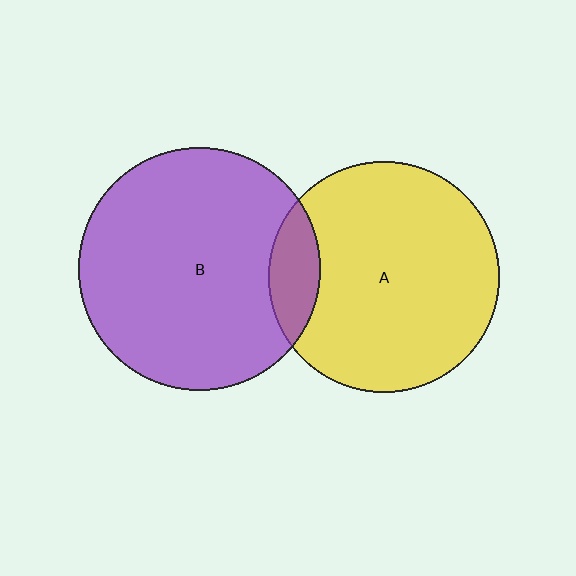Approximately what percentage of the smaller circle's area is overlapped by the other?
Approximately 15%.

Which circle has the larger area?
Circle B (purple).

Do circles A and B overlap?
Yes.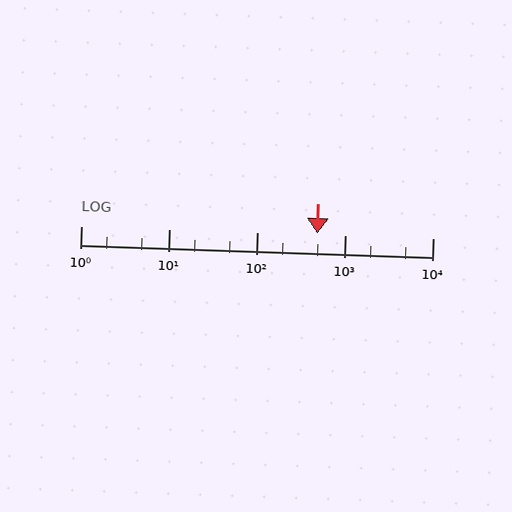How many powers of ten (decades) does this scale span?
The scale spans 4 decades, from 1 to 10000.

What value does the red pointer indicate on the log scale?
The pointer indicates approximately 490.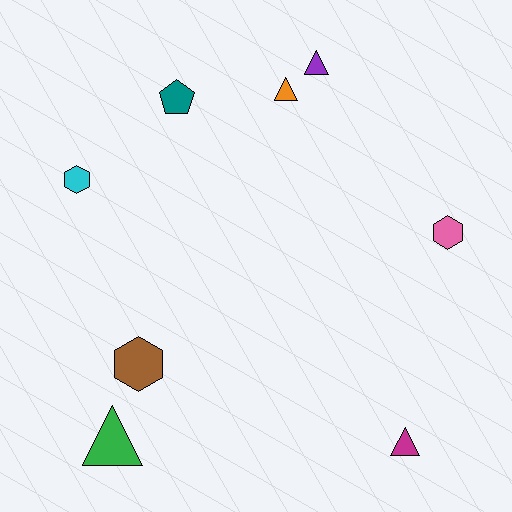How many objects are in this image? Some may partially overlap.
There are 8 objects.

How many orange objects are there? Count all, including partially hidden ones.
There is 1 orange object.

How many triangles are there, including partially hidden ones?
There are 4 triangles.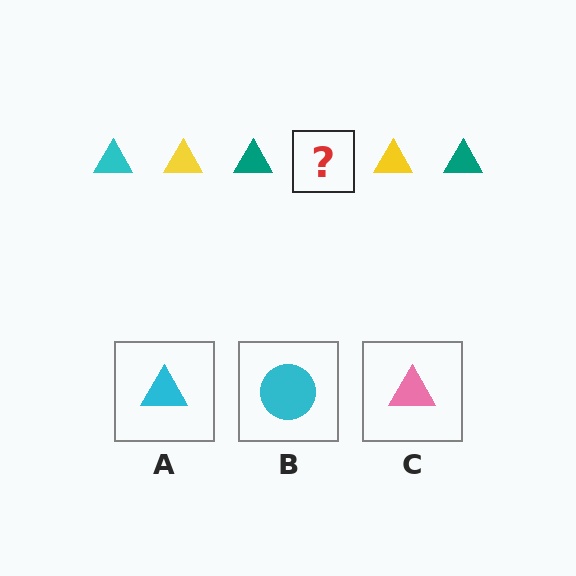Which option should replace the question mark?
Option A.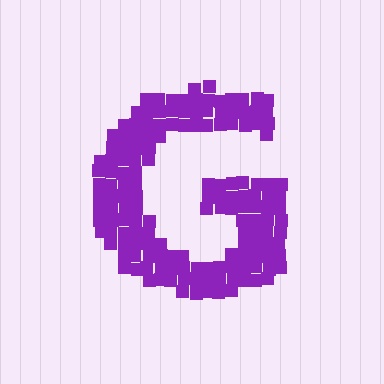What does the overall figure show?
The overall figure shows the letter G.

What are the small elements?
The small elements are squares.